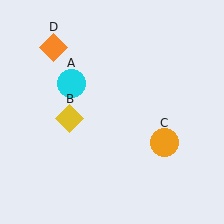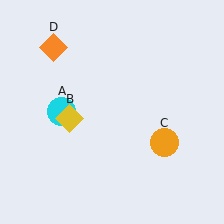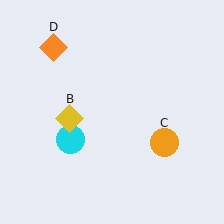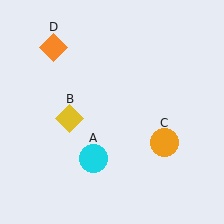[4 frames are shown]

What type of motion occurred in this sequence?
The cyan circle (object A) rotated counterclockwise around the center of the scene.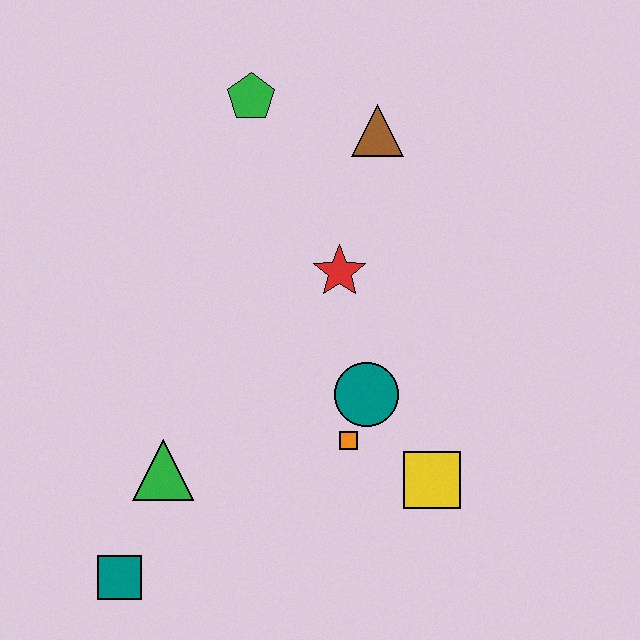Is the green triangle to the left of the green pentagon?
Yes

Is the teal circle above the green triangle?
Yes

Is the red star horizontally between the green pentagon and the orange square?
Yes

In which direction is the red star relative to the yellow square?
The red star is above the yellow square.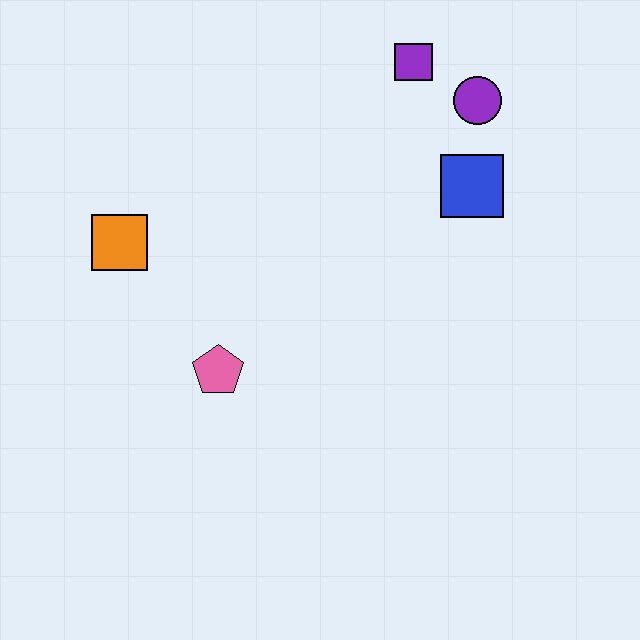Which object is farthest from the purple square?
The pink pentagon is farthest from the purple square.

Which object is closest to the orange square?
The pink pentagon is closest to the orange square.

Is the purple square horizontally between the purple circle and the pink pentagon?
Yes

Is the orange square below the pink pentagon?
No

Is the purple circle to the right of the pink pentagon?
Yes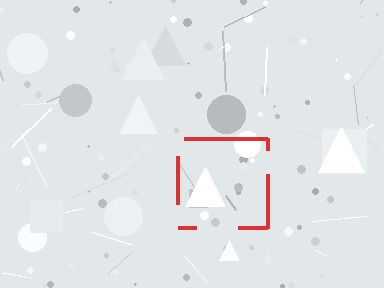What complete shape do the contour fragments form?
The contour fragments form a square.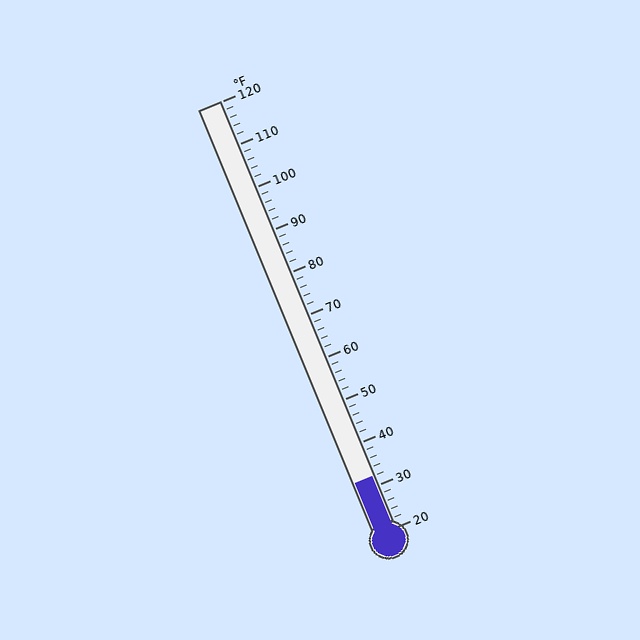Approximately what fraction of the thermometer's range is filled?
The thermometer is filled to approximately 10% of its range.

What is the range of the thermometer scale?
The thermometer scale ranges from 20°F to 120°F.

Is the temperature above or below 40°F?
The temperature is below 40°F.